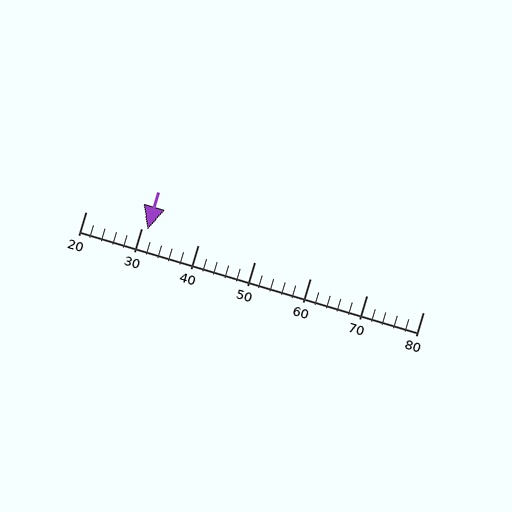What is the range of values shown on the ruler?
The ruler shows values from 20 to 80.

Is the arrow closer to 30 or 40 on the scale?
The arrow is closer to 30.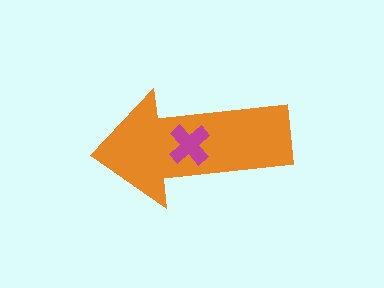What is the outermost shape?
The orange arrow.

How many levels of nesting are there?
2.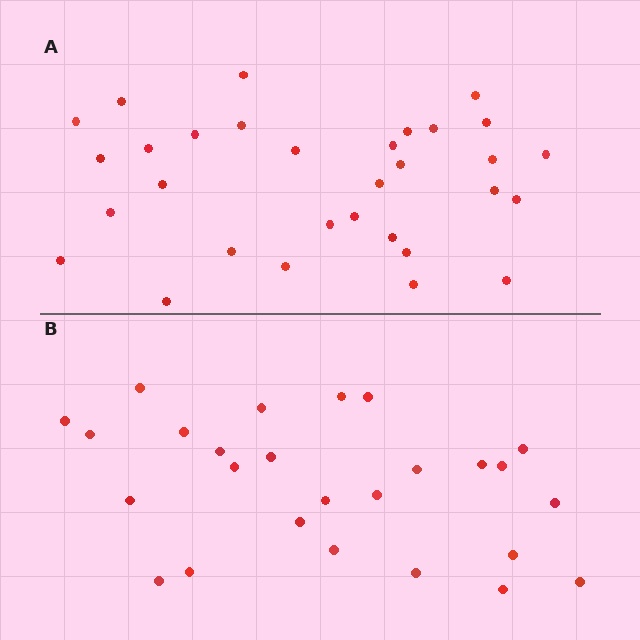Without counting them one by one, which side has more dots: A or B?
Region A (the top region) has more dots.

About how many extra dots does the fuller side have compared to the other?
Region A has about 5 more dots than region B.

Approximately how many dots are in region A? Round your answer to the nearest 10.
About 30 dots. (The exact count is 31, which rounds to 30.)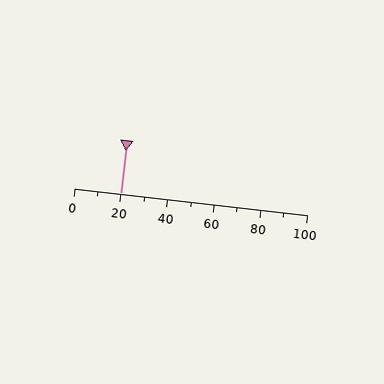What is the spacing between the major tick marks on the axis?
The major ticks are spaced 20 apart.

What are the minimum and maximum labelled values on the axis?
The axis runs from 0 to 100.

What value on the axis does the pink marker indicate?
The marker indicates approximately 20.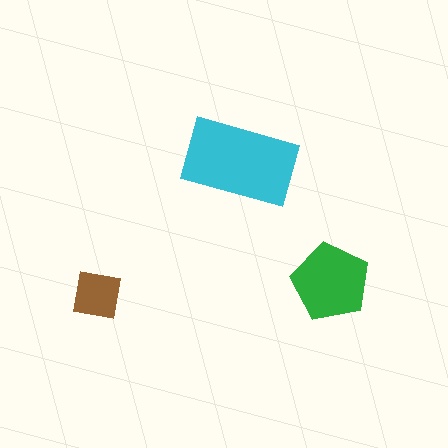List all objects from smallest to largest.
The brown square, the green pentagon, the cyan rectangle.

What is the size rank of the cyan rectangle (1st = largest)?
1st.